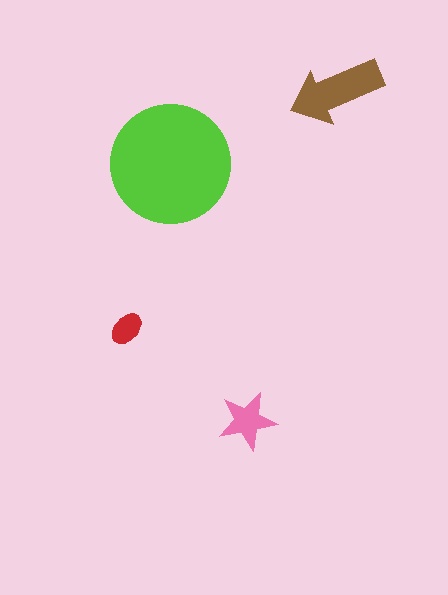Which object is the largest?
The lime circle.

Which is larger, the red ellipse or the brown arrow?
The brown arrow.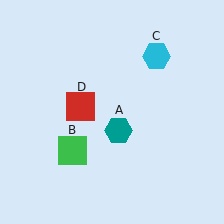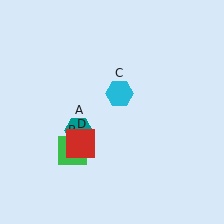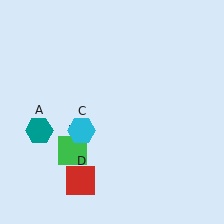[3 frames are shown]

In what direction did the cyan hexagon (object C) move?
The cyan hexagon (object C) moved down and to the left.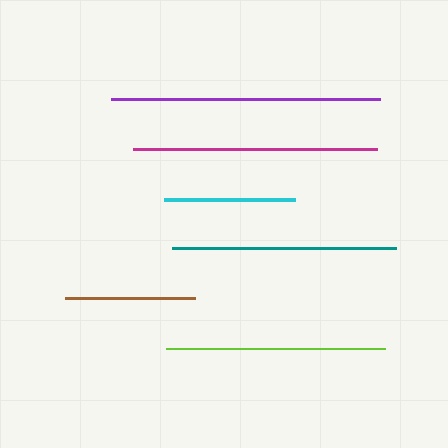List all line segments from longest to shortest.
From longest to shortest: purple, magenta, teal, lime, cyan, brown.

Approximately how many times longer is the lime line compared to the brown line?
The lime line is approximately 1.7 times the length of the brown line.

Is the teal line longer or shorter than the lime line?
The teal line is longer than the lime line.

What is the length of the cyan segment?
The cyan segment is approximately 131 pixels long.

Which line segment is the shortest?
The brown line is the shortest at approximately 130 pixels.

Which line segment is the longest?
The purple line is the longest at approximately 269 pixels.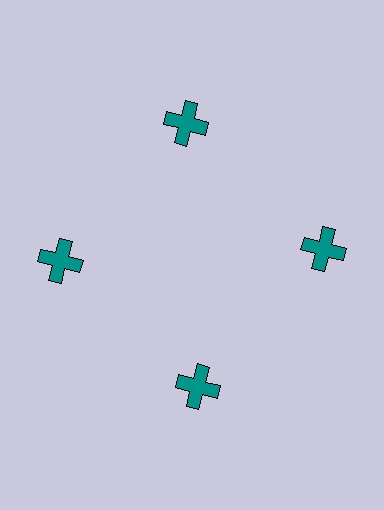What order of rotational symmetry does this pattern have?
This pattern has 4-fold rotational symmetry.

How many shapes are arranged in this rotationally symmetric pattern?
There are 4 shapes, arranged in 4 groups of 1.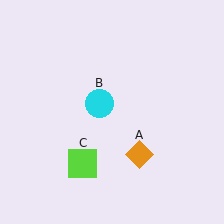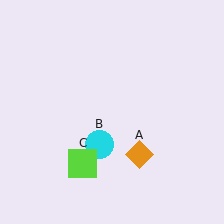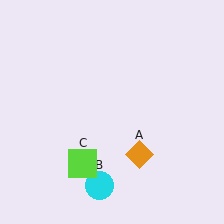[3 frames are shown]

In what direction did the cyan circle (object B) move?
The cyan circle (object B) moved down.